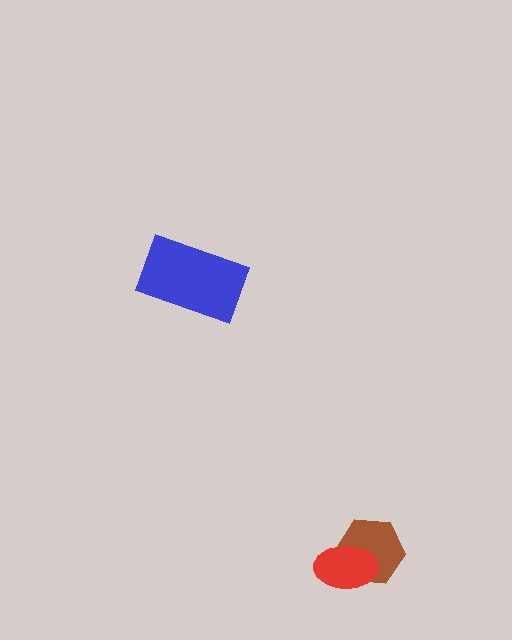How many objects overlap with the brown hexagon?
1 object overlaps with the brown hexagon.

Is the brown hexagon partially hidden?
Yes, it is partially covered by another shape.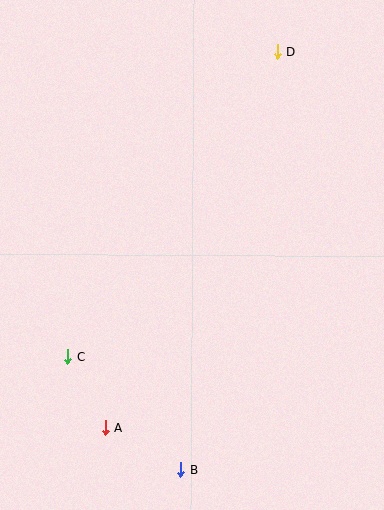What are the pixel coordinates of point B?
Point B is at (181, 470).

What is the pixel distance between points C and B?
The distance between C and B is 160 pixels.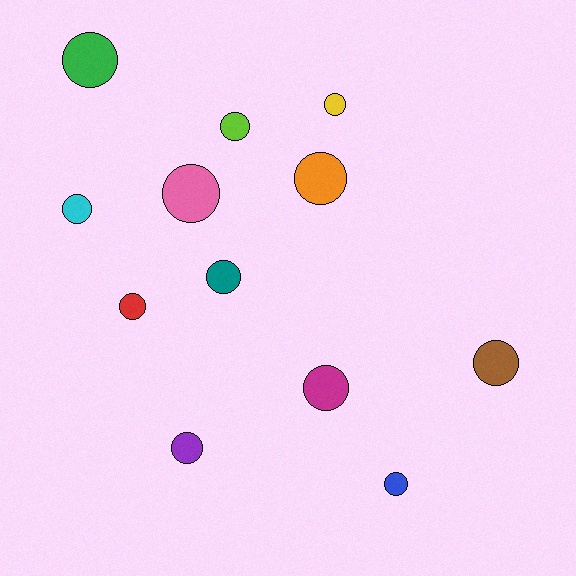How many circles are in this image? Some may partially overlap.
There are 12 circles.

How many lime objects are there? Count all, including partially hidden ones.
There is 1 lime object.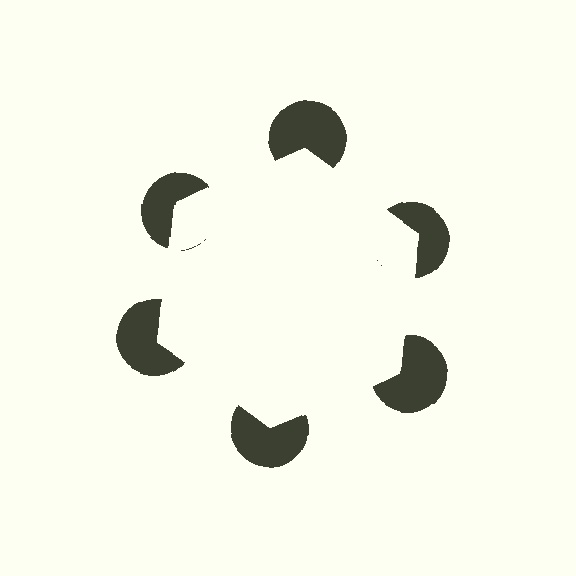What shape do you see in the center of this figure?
An illusory hexagon — its edges are inferred from the aligned wedge cuts in the pac-man discs, not physically drawn.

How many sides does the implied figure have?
6 sides.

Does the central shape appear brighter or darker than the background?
It typically appears slightly brighter than the background, even though no actual brightness change is drawn.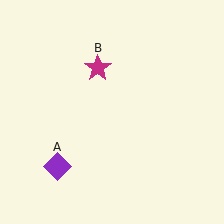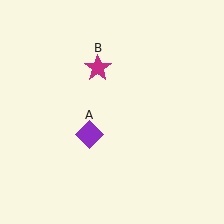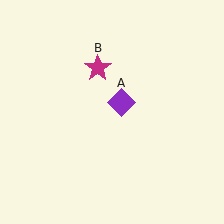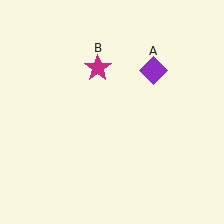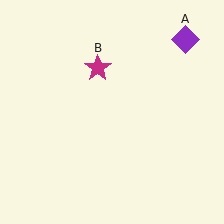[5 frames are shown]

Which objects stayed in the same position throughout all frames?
Magenta star (object B) remained stationary.